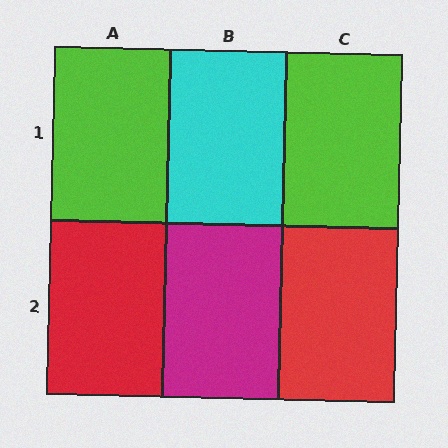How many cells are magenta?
1 cell is magenta.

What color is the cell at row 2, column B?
Magenta.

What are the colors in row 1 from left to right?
Lime, cyan, lime.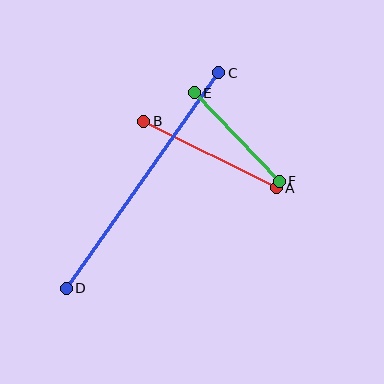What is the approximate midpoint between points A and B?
The midpoint is at approximately (210, 154) pixels.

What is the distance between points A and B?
The distance is approximately 148 pixels.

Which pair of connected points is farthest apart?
Points C and D are farthest apart.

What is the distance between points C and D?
The distance is approximately 264 pixels.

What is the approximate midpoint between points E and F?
The midpoint is at approximately (237, 137) pixels.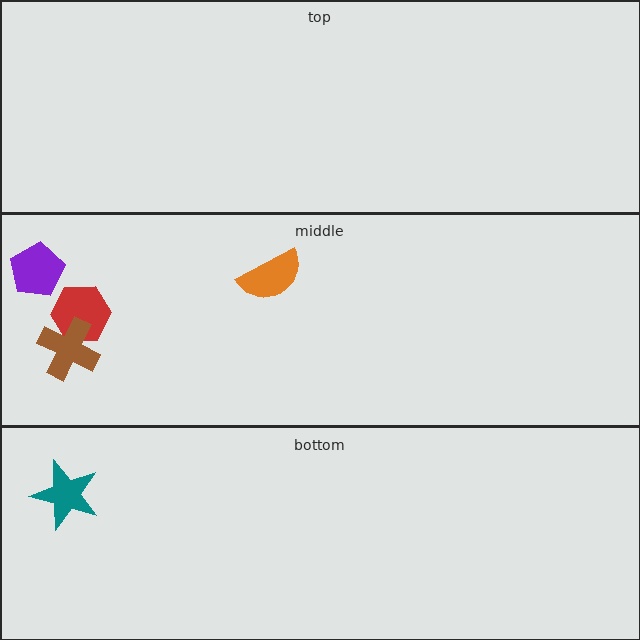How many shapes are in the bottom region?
1.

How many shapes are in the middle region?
4.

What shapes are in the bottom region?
The teal star.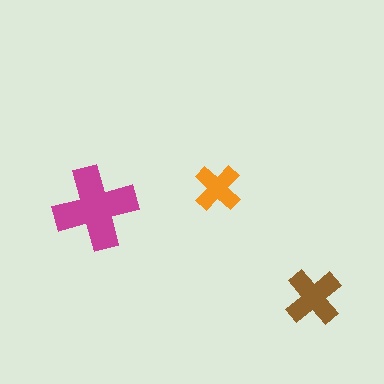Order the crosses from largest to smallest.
the magenta one, the brown one, the orange one.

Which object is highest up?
The orange cross is topmost.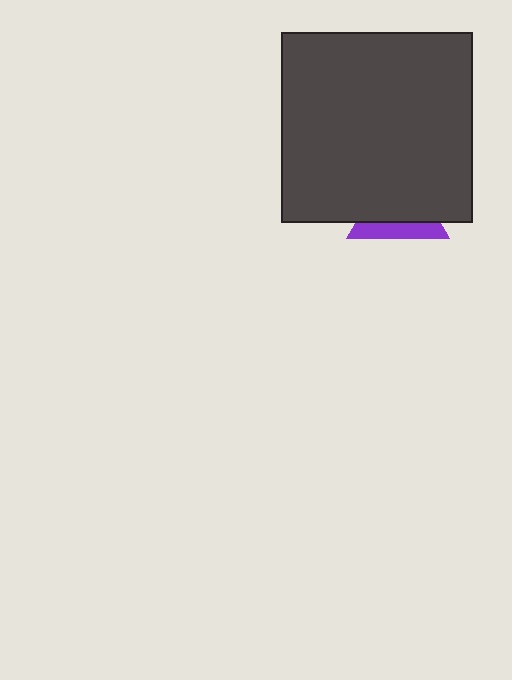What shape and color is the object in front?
The object in front is a dark gray square.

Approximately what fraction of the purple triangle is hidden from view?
Roughly 67% of the purple triangle is hidden behind the dark gray square.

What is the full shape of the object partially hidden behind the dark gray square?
The partially hidden object is a purple triangle.